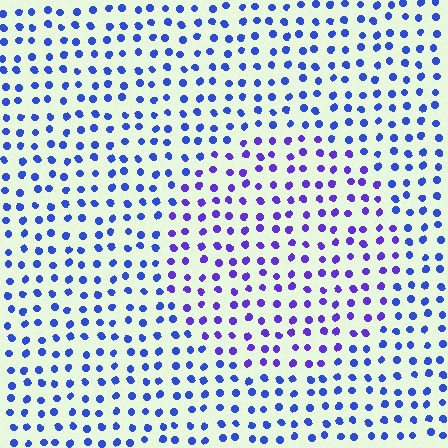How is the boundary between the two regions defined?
The boundary is defined purely by a slight shift in hue (about 30 degrees). Spacing, size, and orientation are identical on both sides.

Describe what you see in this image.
The image is filled with small blue elements in a uniform arrangement. A circle-shaped region is visible where the elements are tinted to a slightly different hue, forming a subtle color boundary.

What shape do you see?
I see a circle.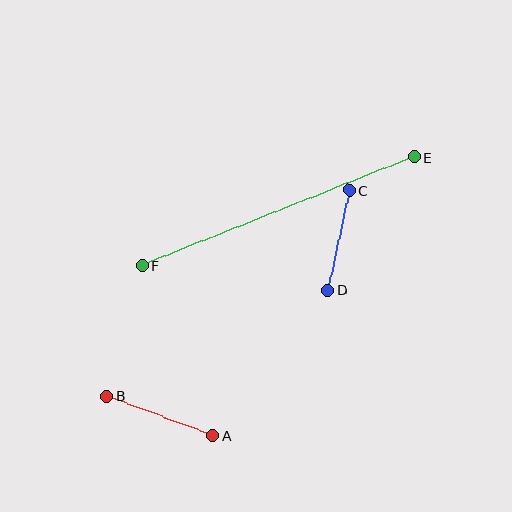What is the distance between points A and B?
The distance is approximately 113 pixels.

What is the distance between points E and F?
The distance is approximately 293 pixels.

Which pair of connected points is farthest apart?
Points E and F are farthest apart.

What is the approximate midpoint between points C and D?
The midpoint is at approximately (338, 240) pixels.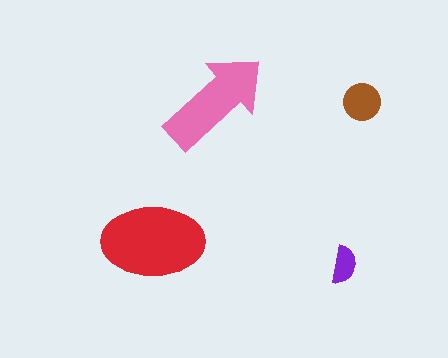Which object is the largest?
The red ellipse.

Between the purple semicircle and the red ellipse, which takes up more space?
The red ellipse.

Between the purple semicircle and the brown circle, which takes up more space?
The brown circle.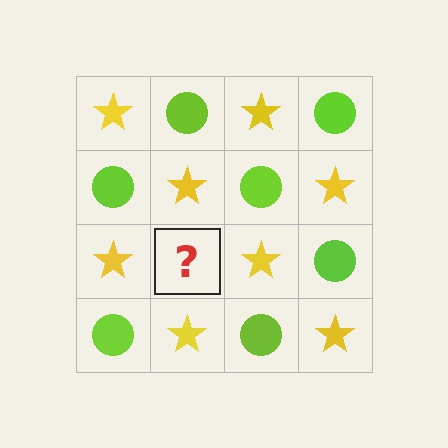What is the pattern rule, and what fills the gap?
The rule is that it alternates yellow star and lime circle in a checkerboard pattern. The gap should be filled with a lime circle.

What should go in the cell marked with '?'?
The missing cell should contain a lime circle.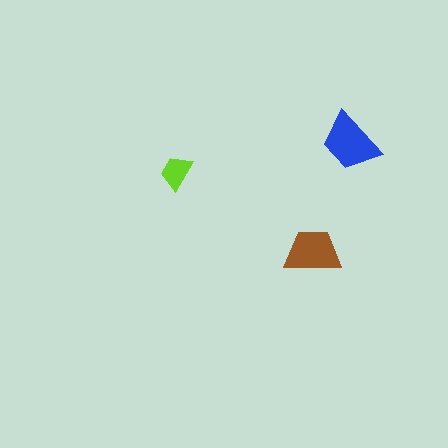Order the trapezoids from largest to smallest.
the blue one, the brown one, the lime one.